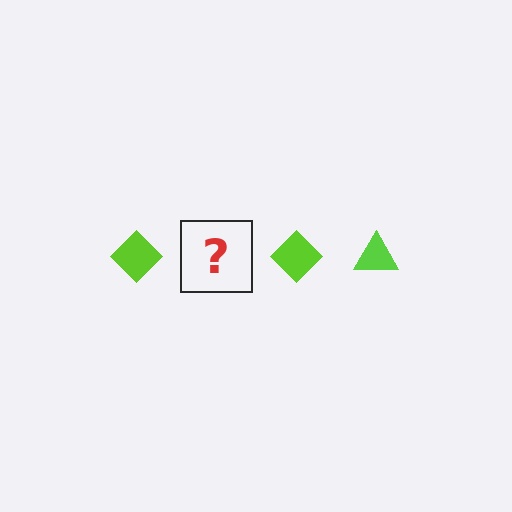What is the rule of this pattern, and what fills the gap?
The rule is that the pattern cycles through diamond, triangle shapes in lime. The gap should be filled with a lime triangle.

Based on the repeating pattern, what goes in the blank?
The blank should be a lime triangle.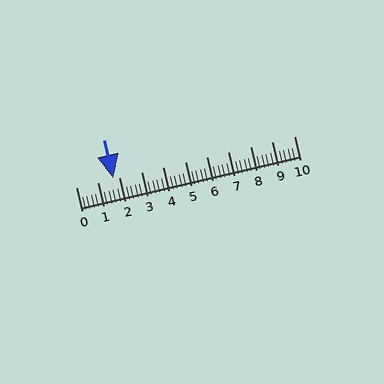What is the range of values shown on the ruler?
The ruler shows values from 0 to 10.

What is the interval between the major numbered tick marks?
The major tick marks are spaced 1 units apart.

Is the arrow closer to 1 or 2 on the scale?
The arrow is closer to 2.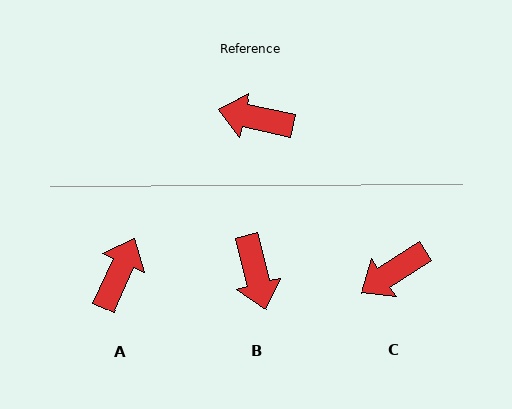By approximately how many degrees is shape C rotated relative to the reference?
Approximately 45 degrees counter-clockwise.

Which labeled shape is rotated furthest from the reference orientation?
B, about 116 degrees away.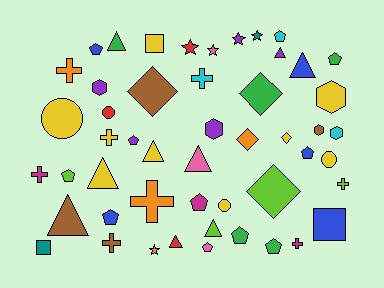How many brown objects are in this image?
There are 4 brown objects.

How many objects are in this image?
There are 50 objects.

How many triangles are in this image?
There are 9 triangles.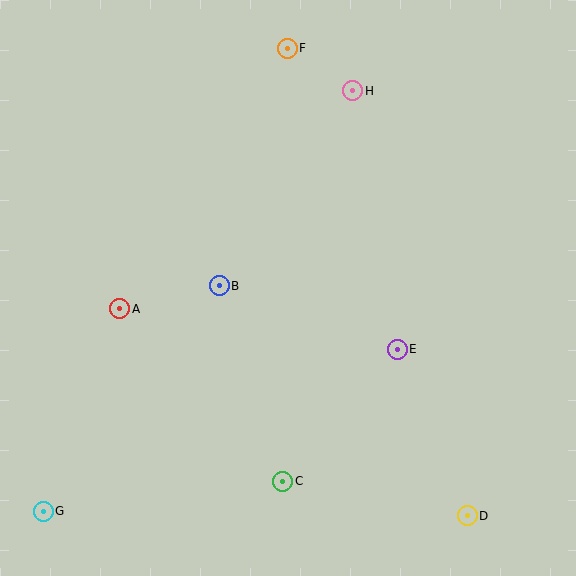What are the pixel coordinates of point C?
Point C is at (283, 481).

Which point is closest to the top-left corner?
Point F is closest to the top-left corner.